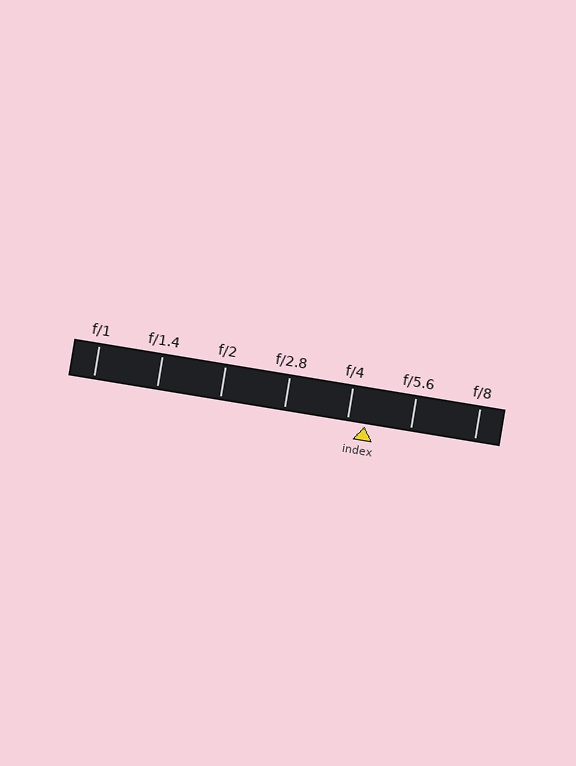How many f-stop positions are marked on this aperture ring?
There are 7 f-stop positions marked.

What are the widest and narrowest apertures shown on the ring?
The widest aperture shown is f/1 and the narrowest is f/8.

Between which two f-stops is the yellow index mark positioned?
The index mark is between f/4 and f/5.6.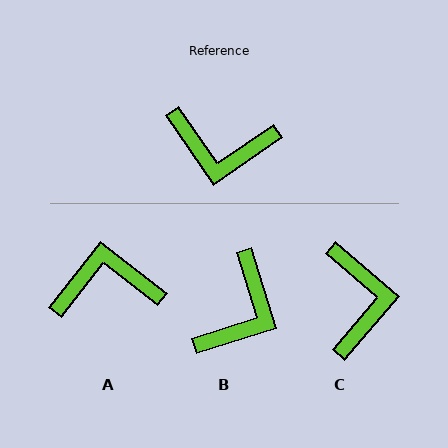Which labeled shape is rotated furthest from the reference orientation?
A, about 163 degrees away.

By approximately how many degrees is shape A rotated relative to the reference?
Approximately 163 degrees clockwise.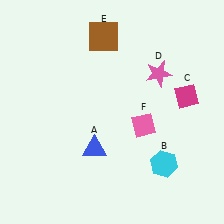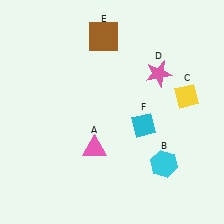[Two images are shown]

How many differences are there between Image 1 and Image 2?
There are 3 differences between the two images.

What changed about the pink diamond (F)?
In Image 1, F is pink. In Image 2, it changed to cyan.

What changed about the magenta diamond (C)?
In Image 1, C is magenta. In Image 2, it changed to yellow.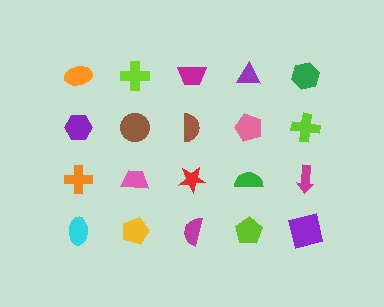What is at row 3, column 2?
A pink trapezoid.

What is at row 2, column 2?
A brown circle.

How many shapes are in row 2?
5 shapes.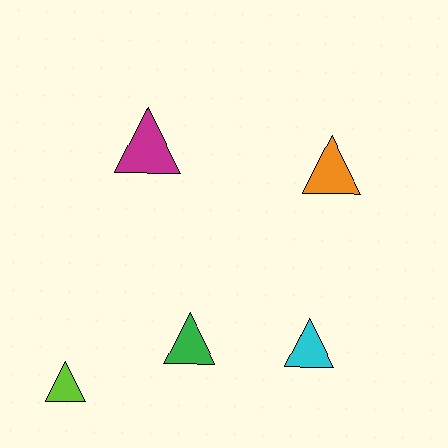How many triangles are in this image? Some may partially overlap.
There are 5 triangles.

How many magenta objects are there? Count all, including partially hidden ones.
There is 1 magenta object.